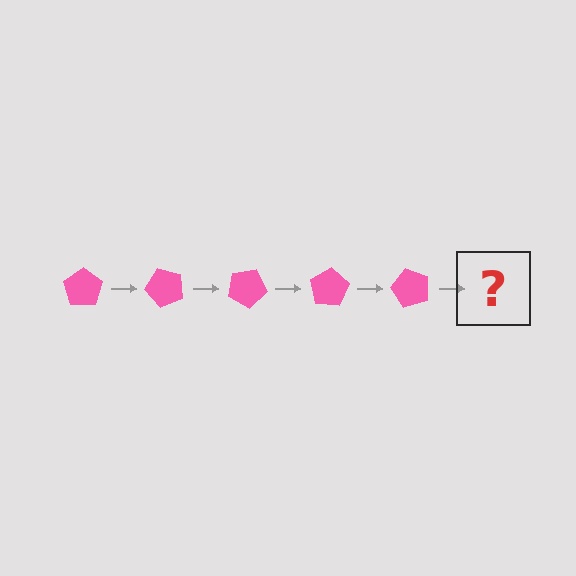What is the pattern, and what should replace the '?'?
The pattern is that the pentagon rotates 50 degrees each step. The '?' should be a pink pentagon rotated 250 degrees.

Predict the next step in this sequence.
The next step is a pink pentagon rotated 250 degrees.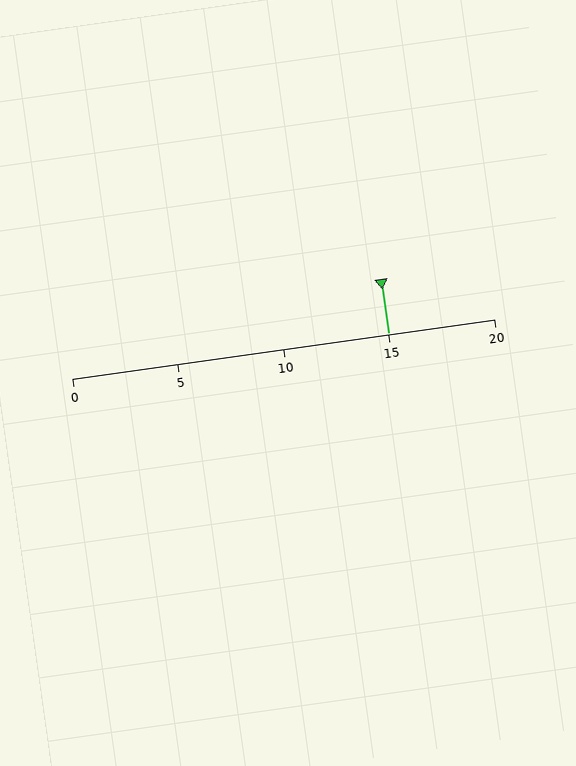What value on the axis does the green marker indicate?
The marker indicates approximately 15.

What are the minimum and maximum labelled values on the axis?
The axis runs from 0 to 20.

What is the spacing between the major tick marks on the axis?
The major ticks are spaced 5 apart.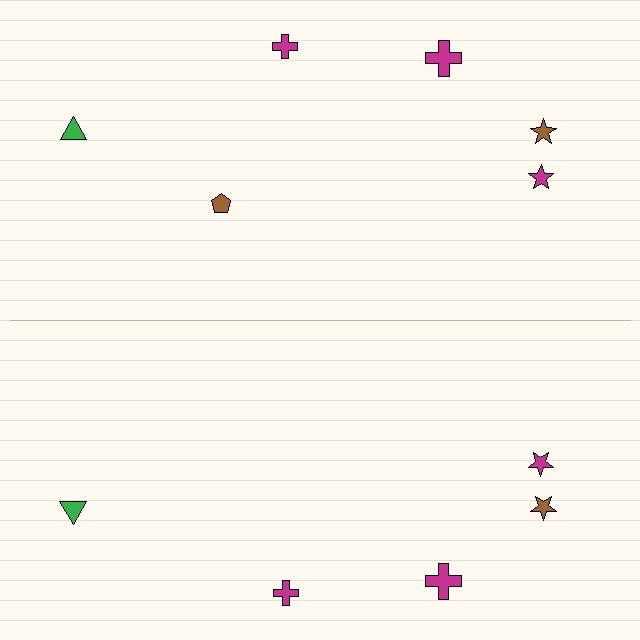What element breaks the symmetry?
A brown pentagon is missing from the bottom side.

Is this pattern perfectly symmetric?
No, the pattern is not perfectly symmetric. A brown pentagon is missing from the bottom side.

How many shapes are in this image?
There are 11 shapes in this image.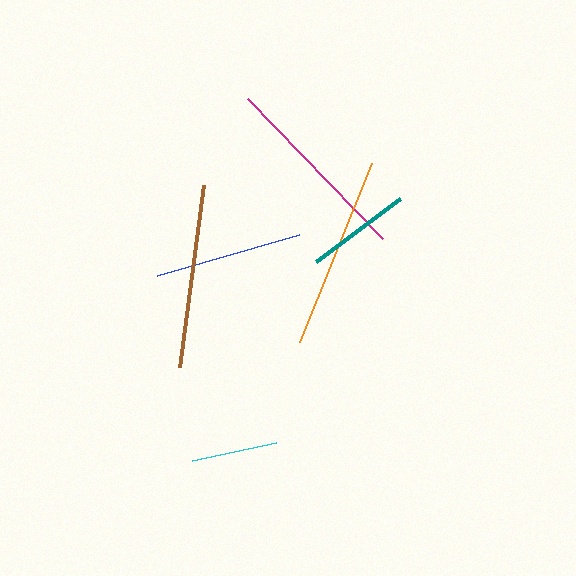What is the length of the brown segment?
The brown segment is approximately 183 pixels long.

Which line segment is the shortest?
The cyan line is the shortest at approximately 86 pixels.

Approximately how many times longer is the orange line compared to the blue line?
The orange line is approximately 1.3 times the length of the blue line.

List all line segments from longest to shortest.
From longest to shortest: magenta, orange, brown, blue, teal, cyan.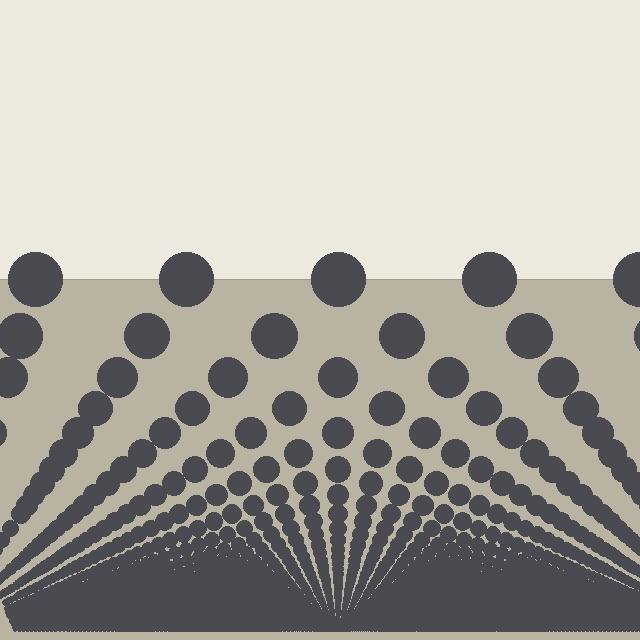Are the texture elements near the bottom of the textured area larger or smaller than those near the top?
Smaller. The gradient is inverted — elements near the bottom are smaller and denser.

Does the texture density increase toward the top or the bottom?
Density increases toward the bottom.